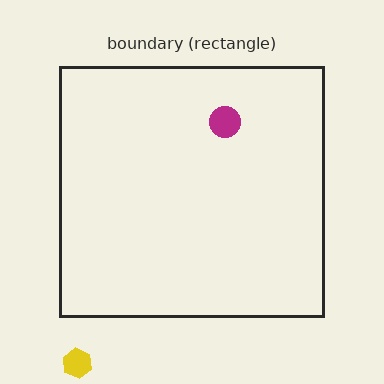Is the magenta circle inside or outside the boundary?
Inside.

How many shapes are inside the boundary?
1 inside, 1 outside.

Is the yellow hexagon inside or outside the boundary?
Outside.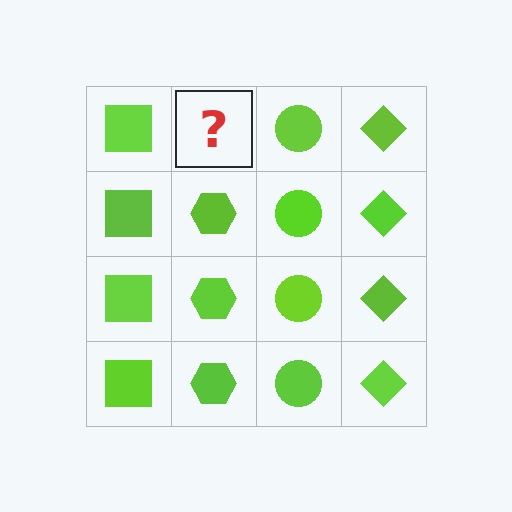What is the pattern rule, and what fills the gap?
The rule is that each column has a consistent shape. The gap should be filled with a lime hexagon.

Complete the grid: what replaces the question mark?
The question mark should be replaced with a lime hexagon.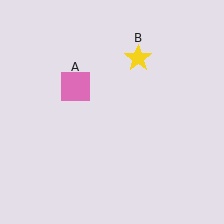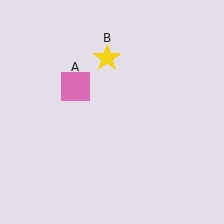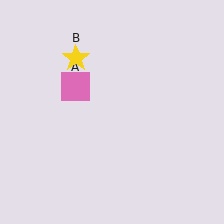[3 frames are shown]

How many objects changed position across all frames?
1 object changed position: yellow star (object B).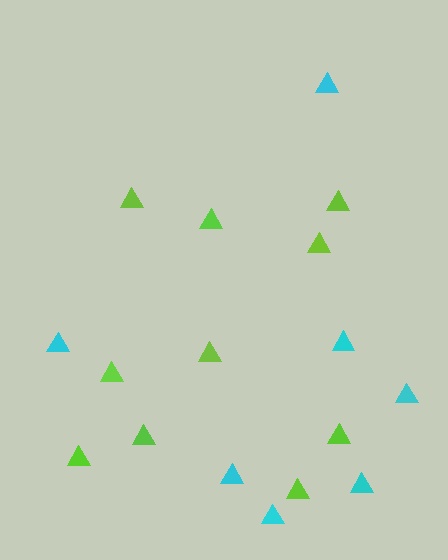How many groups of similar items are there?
There are 2 groups: one group of cyan triangles (7) and one group of lime triangles (10).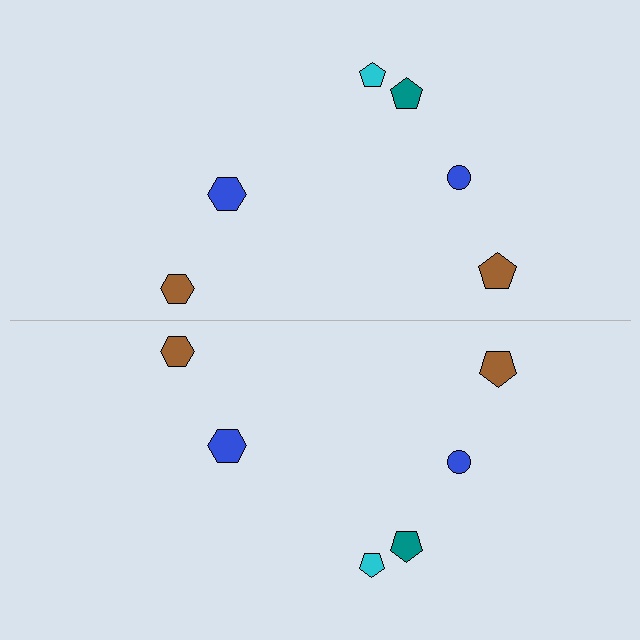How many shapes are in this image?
There are 12 shapes in this image.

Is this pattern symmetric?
Yes, this pattern has bilateral (reflection) symmetry.